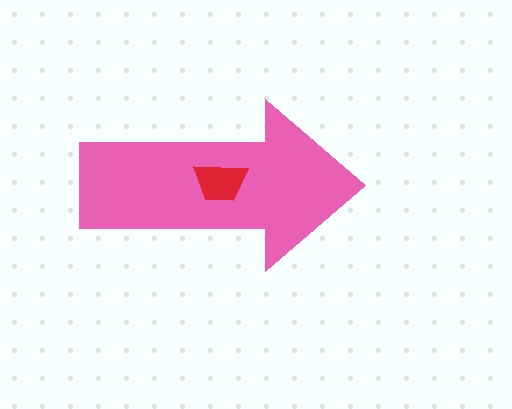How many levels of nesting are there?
2.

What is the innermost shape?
The red trapezoid.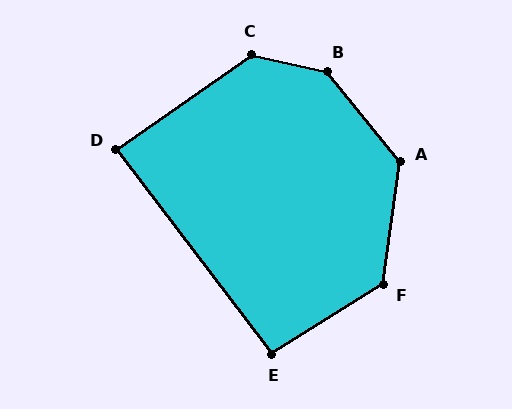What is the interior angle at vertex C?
Approximately 132 degrees (obtuse).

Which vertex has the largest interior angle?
B, at approximately 142 degrees.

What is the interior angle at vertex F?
Approximately 130 degrees (obtuse).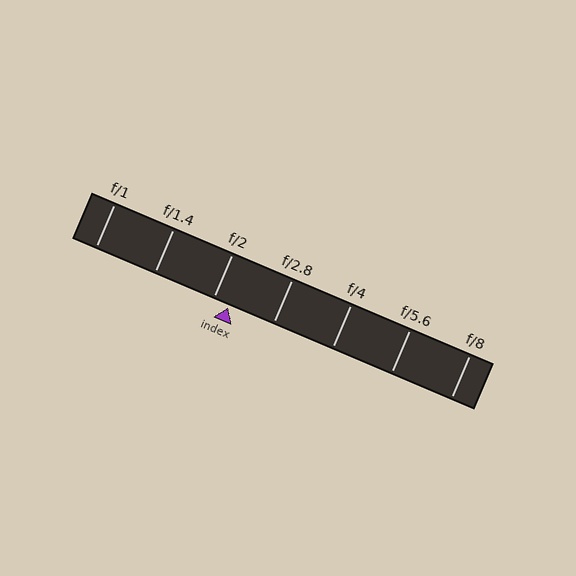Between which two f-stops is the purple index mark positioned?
The index mark is between f/2 and f/2.8.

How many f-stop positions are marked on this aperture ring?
There are 7 f-stop positions marked.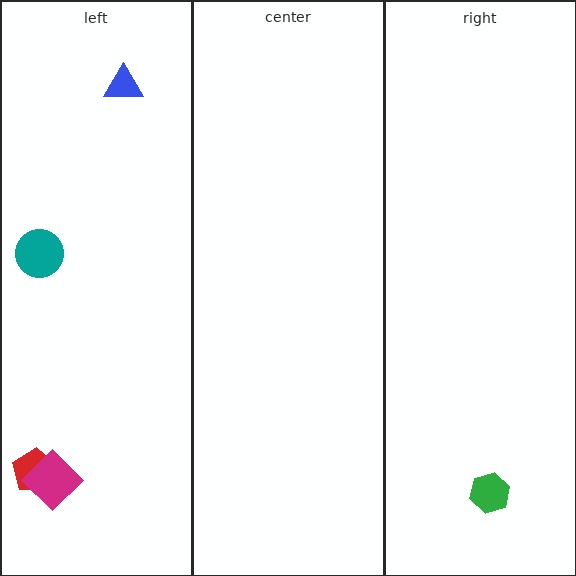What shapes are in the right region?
The green hexagon.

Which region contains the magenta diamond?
The left region.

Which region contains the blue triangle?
The left region.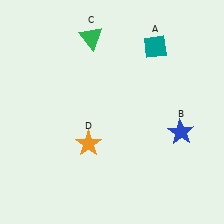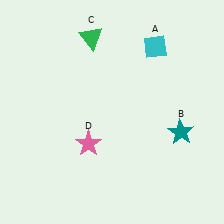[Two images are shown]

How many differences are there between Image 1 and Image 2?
There are 3 differences between the two images.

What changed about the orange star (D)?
In Image 1, D is orange. In Image 2, it changed to pink.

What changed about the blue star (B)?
In Image 1, B is blue. In Image 2, it changed to teal.